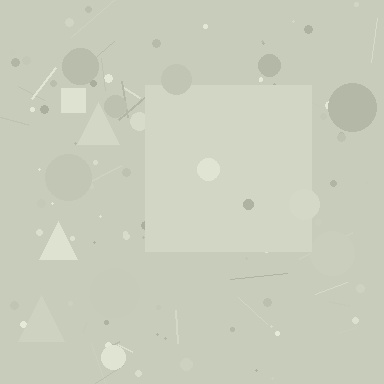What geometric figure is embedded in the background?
A square is embedded in the background.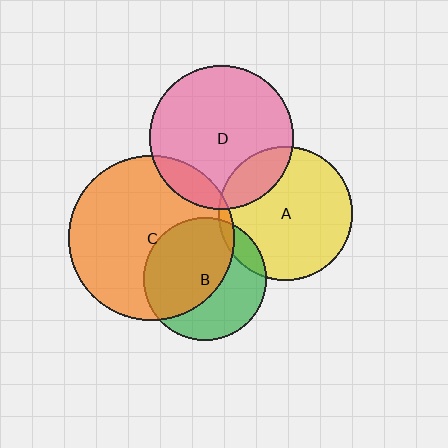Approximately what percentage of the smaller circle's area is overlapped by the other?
Approximately 10%.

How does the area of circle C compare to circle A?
Approximately 1.5 times.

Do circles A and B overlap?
Yes.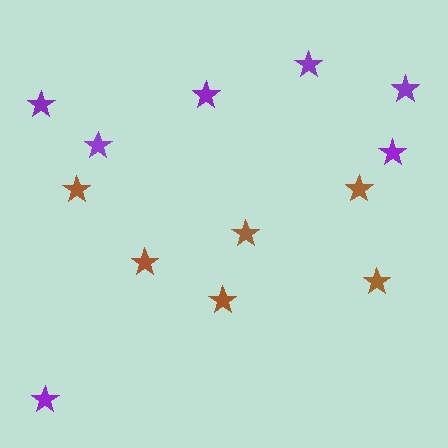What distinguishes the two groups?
There are 2 groups: one group of brown stars (6) and one group of purple stars (7).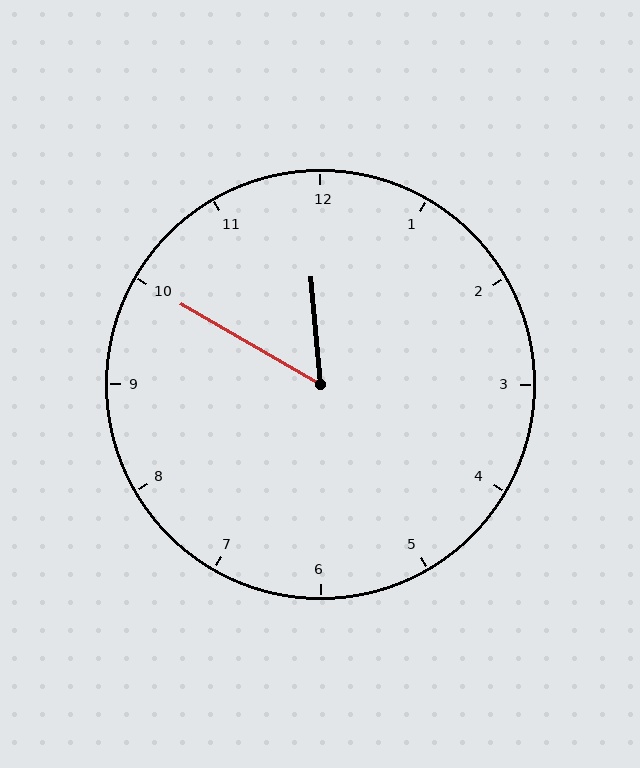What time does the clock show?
11:50.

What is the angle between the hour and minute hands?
Approximately 55 degrees.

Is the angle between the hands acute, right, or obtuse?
It is acute.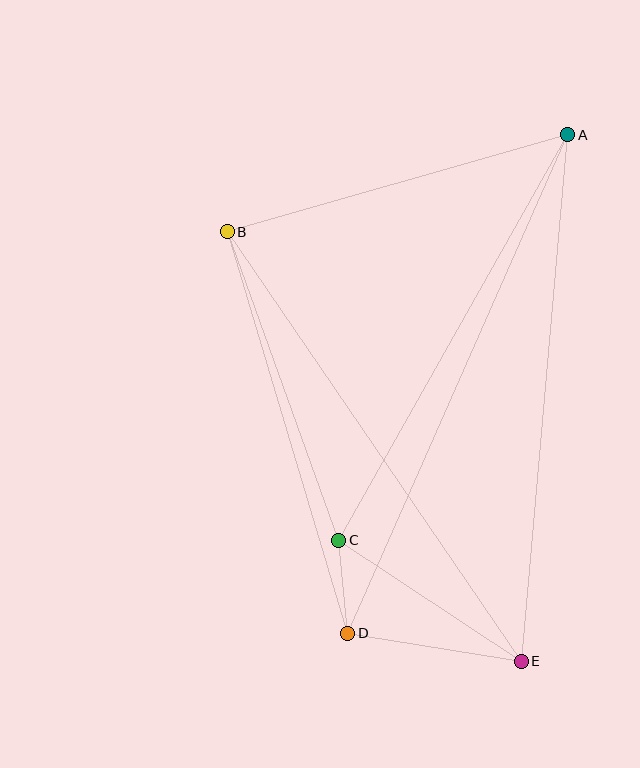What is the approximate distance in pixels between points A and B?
The distance between A and B is approximately 354 pixels.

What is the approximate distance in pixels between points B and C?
The distance between B and C is approximately 328 pixels.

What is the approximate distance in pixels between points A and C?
The distance between A and C is approximately 466 pixels.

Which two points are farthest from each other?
Points A and D are farthest from each other.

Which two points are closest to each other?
Points C and D are closest to each other.